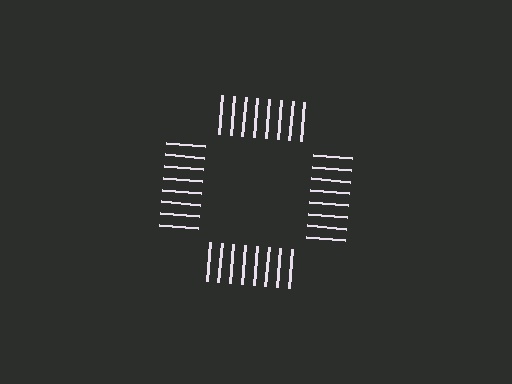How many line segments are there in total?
32 — 8 along each of the 4 edges.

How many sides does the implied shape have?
4 sides — the line-ends trace a square.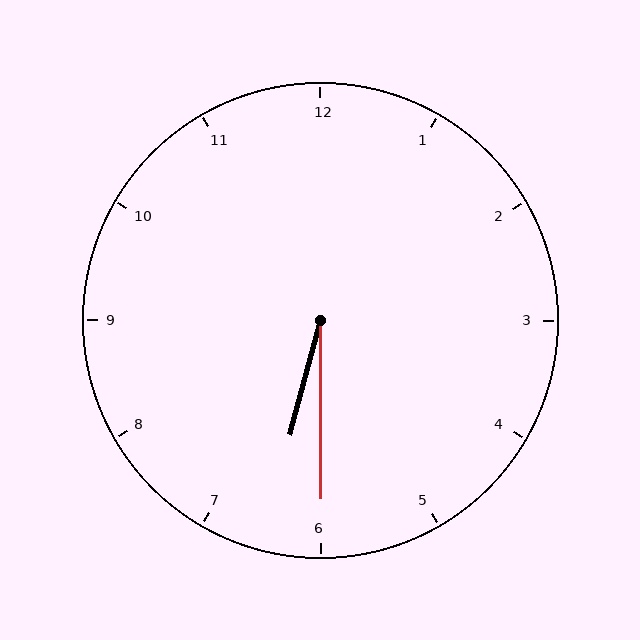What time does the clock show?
6:30.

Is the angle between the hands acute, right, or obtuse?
It is acute.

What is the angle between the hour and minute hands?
Approximately 15 degrees.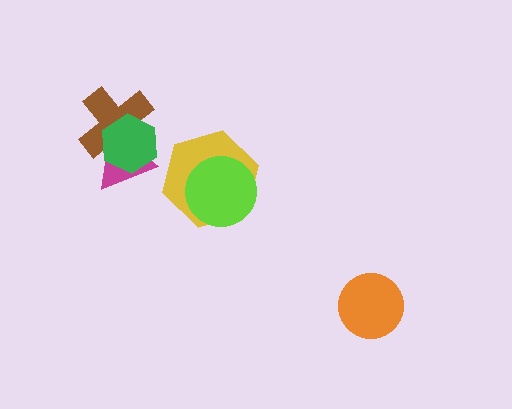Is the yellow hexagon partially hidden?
Yes, it is partially covered by another shape.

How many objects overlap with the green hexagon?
2 objects overlap with the green hexagon.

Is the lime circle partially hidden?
No, no other shape covers it.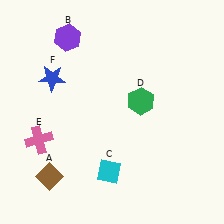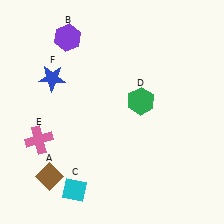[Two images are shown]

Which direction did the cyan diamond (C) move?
The cyan diamond (C) moved left.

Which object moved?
The cyan diamond (C) moved left.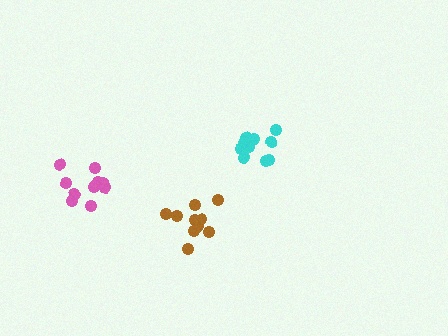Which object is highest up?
The cyan cluster is topmost.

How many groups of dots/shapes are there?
There are 3 groups.